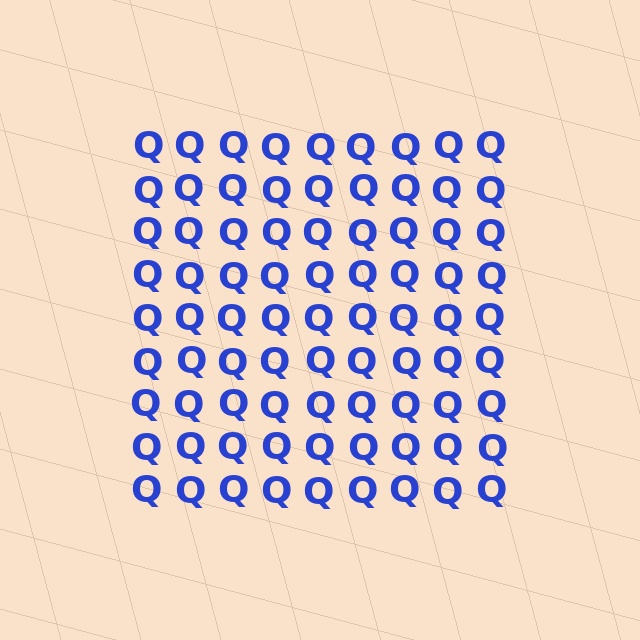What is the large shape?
The large shape is a square.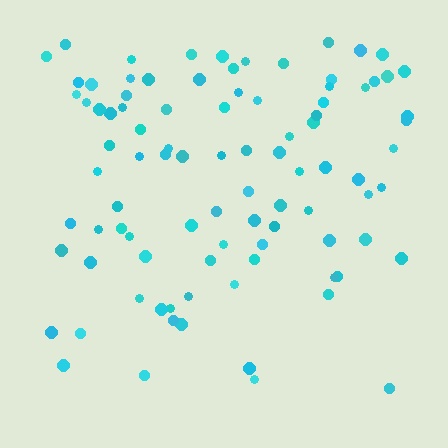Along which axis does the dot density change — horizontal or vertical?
Vertical.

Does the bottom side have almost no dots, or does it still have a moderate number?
Still a moderate number, just noticeably fewer than the top.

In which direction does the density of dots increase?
From bottom to top, with the top side densest.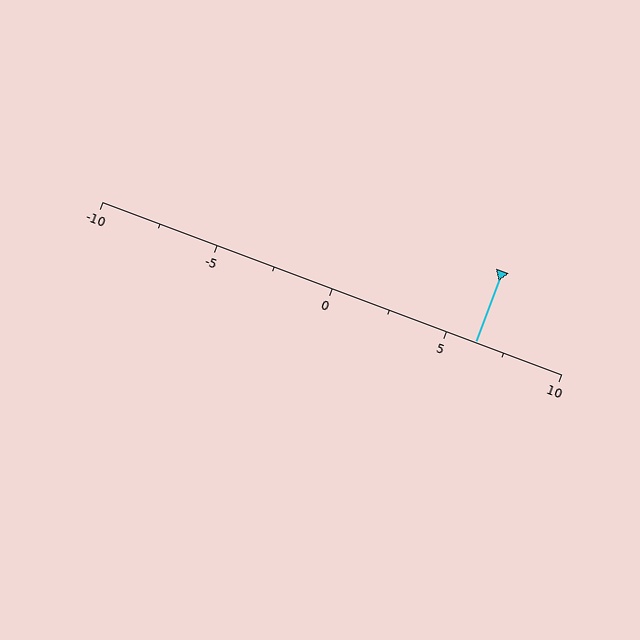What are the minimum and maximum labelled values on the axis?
The axis runs from -10 to 10.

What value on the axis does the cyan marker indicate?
The marker indicates approximately 6.2.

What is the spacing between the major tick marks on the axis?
The major ticks are spaced 5 apart.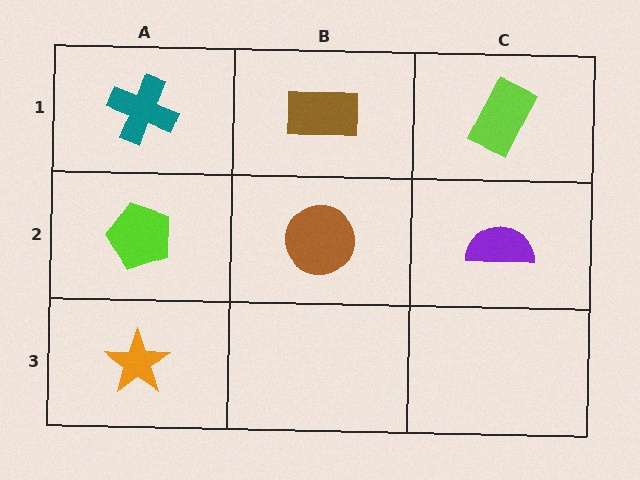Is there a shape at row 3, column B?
No, that cell is empty.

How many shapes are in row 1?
3 shapes.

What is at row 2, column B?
A brown circle.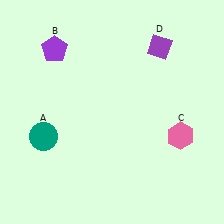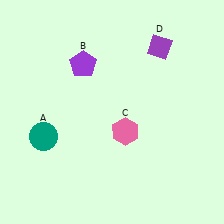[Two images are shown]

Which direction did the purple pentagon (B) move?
The purple pentagon (B) moved right.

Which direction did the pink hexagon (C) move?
The pink hexagon (C) moved left.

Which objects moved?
The objects that moved are: the purple pentagon (B), the pink hexagon (C).